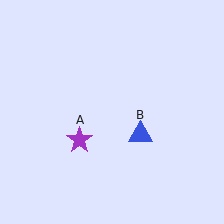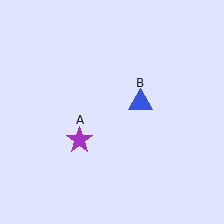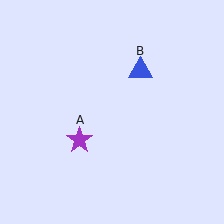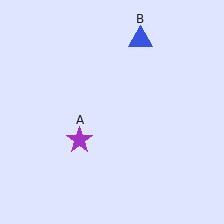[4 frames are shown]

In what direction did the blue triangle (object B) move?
The blue triangle (object B) moved up.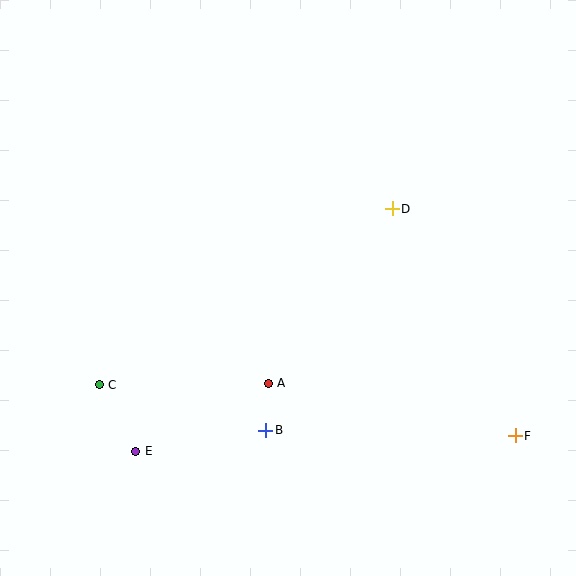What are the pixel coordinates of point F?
Point F is at (515, 436).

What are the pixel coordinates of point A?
Point A is at (268, 383).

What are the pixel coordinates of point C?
Point C is at (99, 385).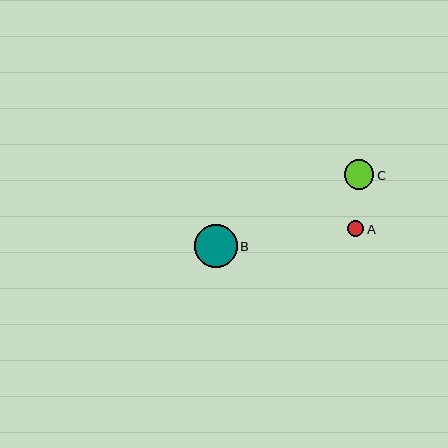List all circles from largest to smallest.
From largest to smallest: B, C, A.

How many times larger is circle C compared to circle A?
Circle C is approximately 1.8 times the size of circle A.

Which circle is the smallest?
Circle A is the smallest with a size of approximately 17 pixels.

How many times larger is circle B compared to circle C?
Circle B is approximately 1.5 times the size of circle C.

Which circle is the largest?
Circle B is the largest with a size of approximately 43 pixels.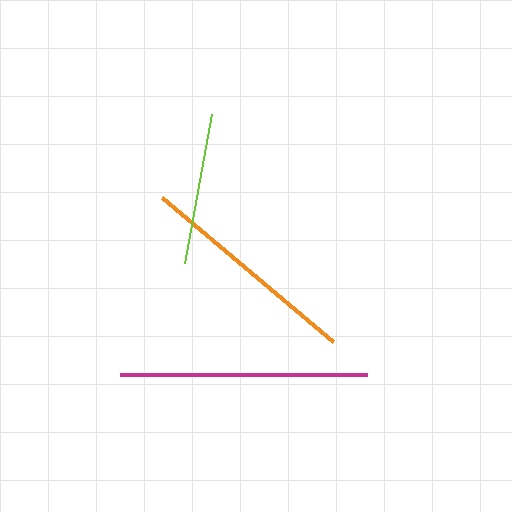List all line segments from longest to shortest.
From longest to shortest: magenta, orange, lime.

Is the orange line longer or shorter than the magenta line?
The magenta line is longer than the orange line.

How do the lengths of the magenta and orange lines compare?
The magenta and orange lines are approximately the same length.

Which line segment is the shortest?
The lime line is the shortest at approximately 152 pixels.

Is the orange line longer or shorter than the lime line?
The orange line is longer than the lime line.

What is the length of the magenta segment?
The magenta segment is approximately 246 pixels long.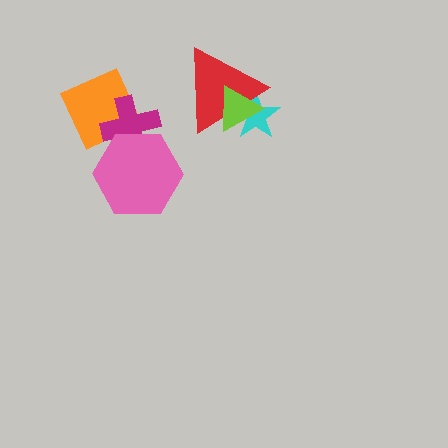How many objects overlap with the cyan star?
2 objects overlap with the cyan star.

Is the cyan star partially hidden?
Yes, it is partially covered by another shape.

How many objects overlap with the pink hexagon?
1 object overlaps with the pink hexagon.